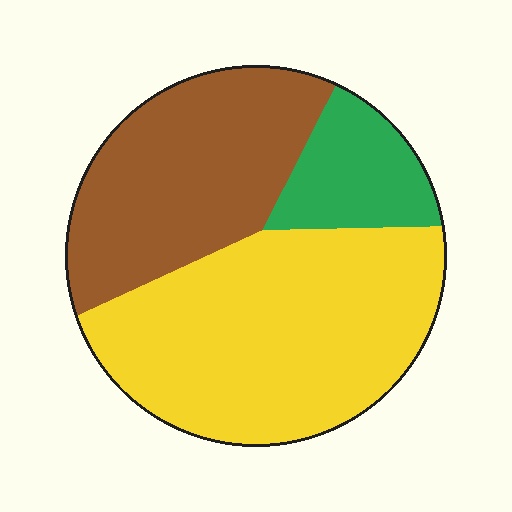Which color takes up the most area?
Yellow, at roughly 50%.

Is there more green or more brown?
Brown.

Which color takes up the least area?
Green, at roughly 15%.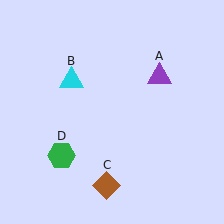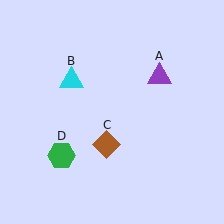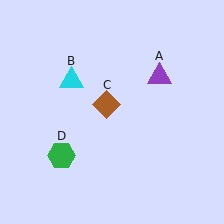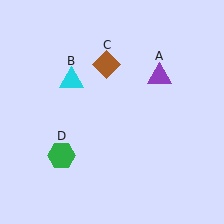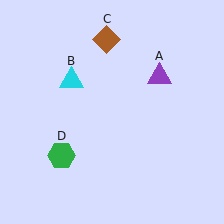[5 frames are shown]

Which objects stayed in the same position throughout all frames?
Purple triangle (object A) and cyan triangle (object B) and green hexagon (object D) remained stationary.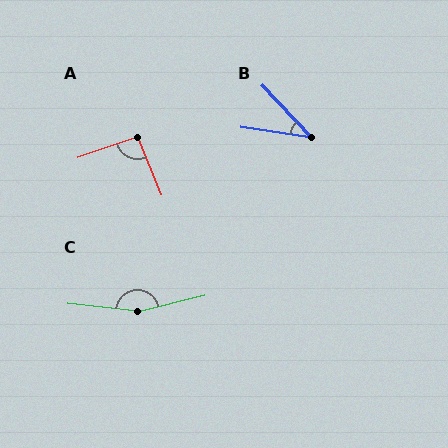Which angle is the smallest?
B, at approximately 38 degrees.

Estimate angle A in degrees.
Approximately 93 degrees.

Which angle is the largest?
C, at approximately 160 degrees.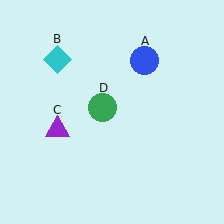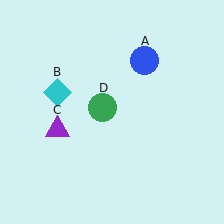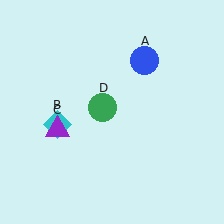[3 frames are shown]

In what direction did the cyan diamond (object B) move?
The cyan diamond (object B) moved down.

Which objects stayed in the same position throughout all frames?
Blue circle (object A) and purple triangle (object C) and green circle (object D) remained stationary.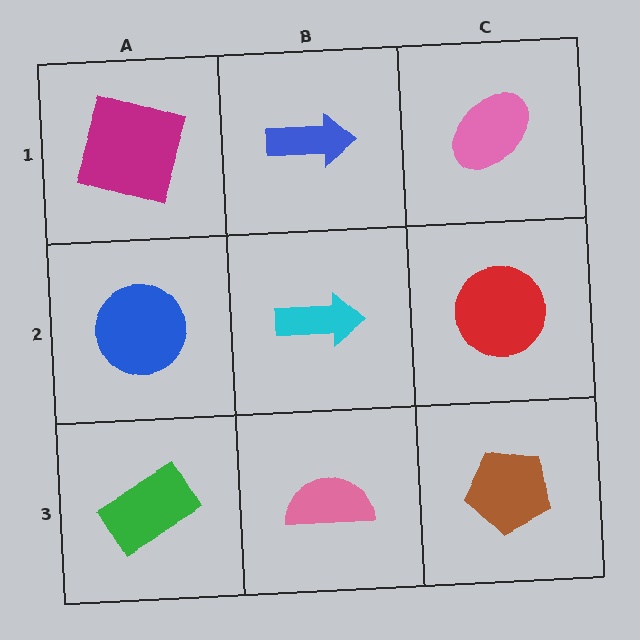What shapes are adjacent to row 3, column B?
A cyan arrow (row 2, column B), a green rectangle (row 3, column A), a brown pentagon (row 3, column C).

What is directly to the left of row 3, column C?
A pink semicircle.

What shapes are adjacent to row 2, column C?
A pink ellipse (row 1, column C), a brown pentagon (row 3, column C), a cyan arrow (row 2, column B).